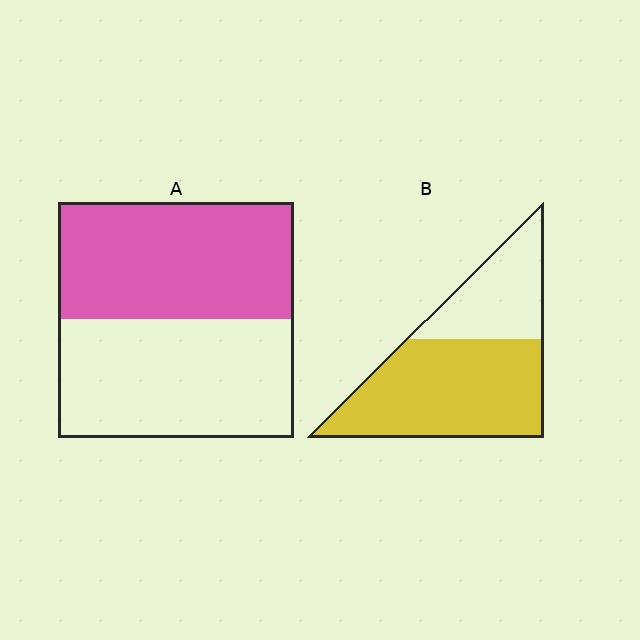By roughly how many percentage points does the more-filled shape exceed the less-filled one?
By roughly 15 percentage points (B over A).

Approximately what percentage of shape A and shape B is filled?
A is approximately 50% and B is approximately 65%.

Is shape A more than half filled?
Roughly half.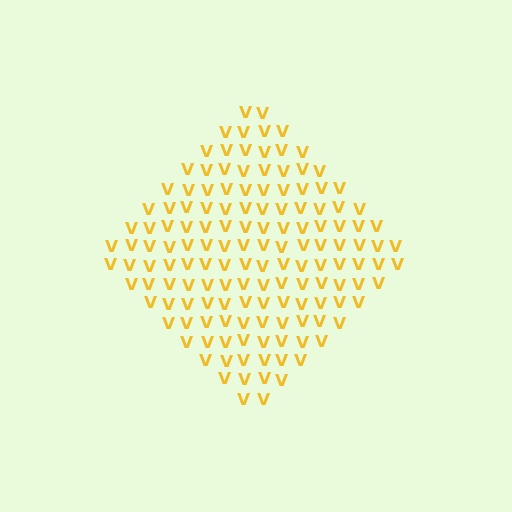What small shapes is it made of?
It is made of small letter V's.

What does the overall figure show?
The overall figure shows a diamond.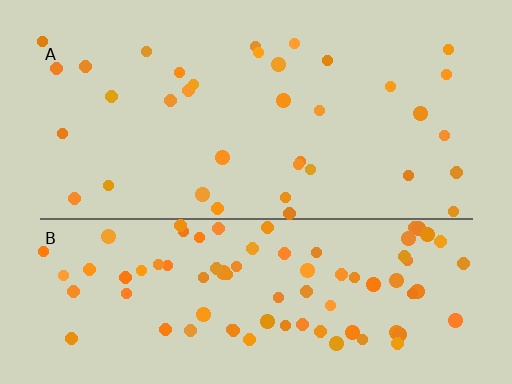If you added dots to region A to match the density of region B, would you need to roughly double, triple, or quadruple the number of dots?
Approximately double.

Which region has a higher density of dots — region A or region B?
B (the bottom).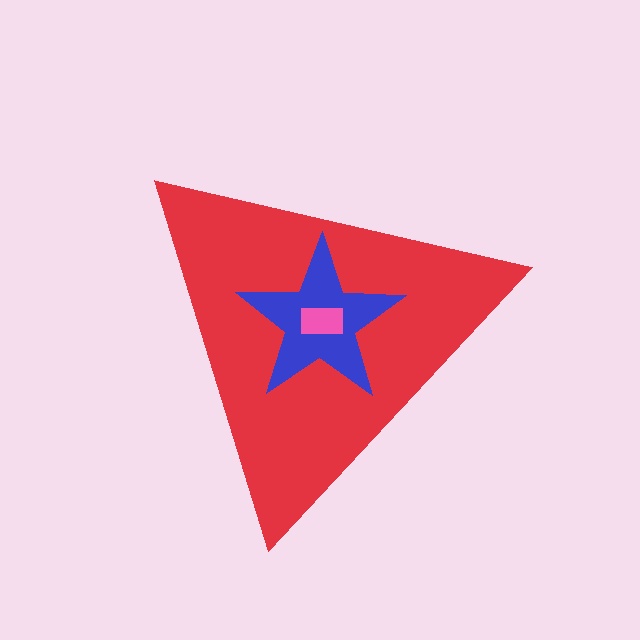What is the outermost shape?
The red triangle.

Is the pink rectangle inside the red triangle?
Yes.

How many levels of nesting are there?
3.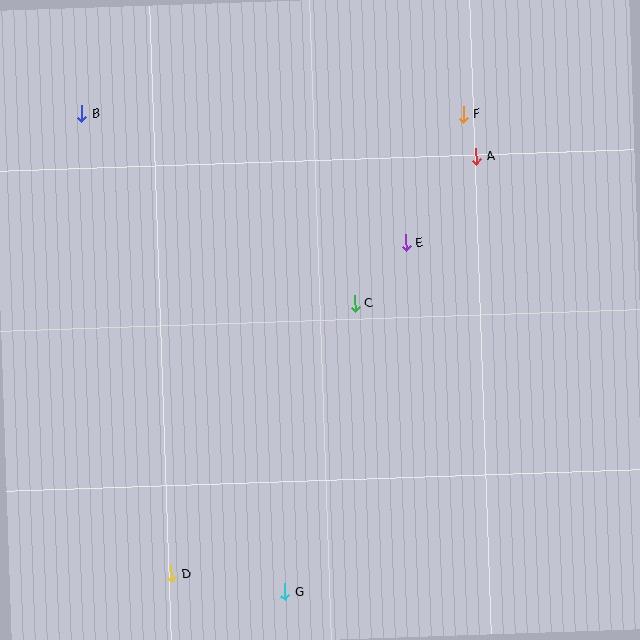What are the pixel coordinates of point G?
Point G is at (285, 592).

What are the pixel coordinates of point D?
Point D is at (171, 574).